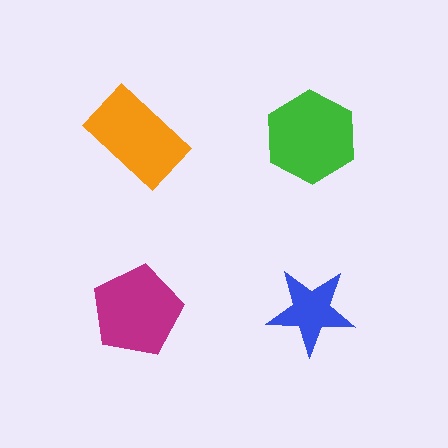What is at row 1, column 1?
An orange rectangle.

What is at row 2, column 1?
A magenta pentagon.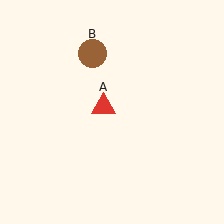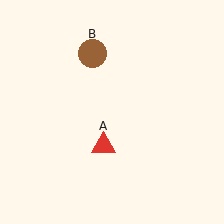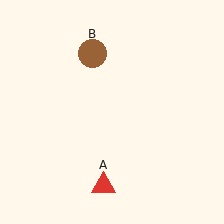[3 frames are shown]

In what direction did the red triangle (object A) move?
The red triangle (object A) moved down.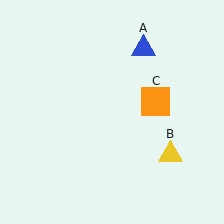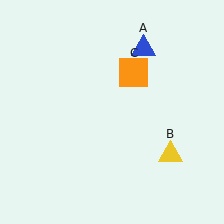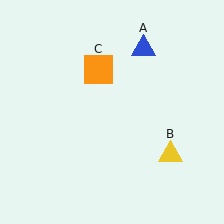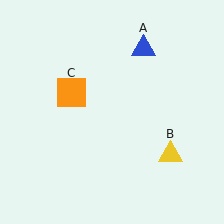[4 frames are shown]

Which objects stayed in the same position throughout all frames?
Blue triangle (object A) and yellow triangle (object B) remained stationary.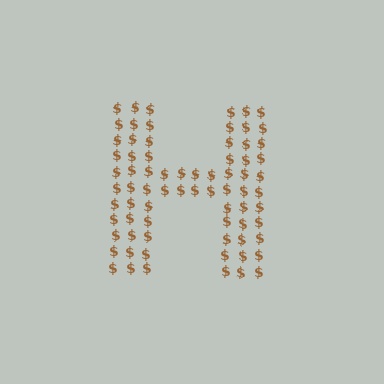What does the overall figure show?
The overall figure shows the letter H.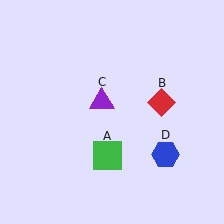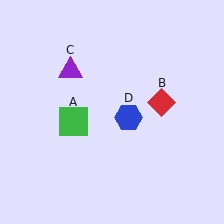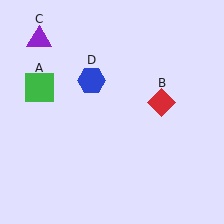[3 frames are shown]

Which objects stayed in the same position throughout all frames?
Red diamond (object B) remained stationary.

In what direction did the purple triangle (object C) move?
The purple triangle (object C) moved up and to the left.